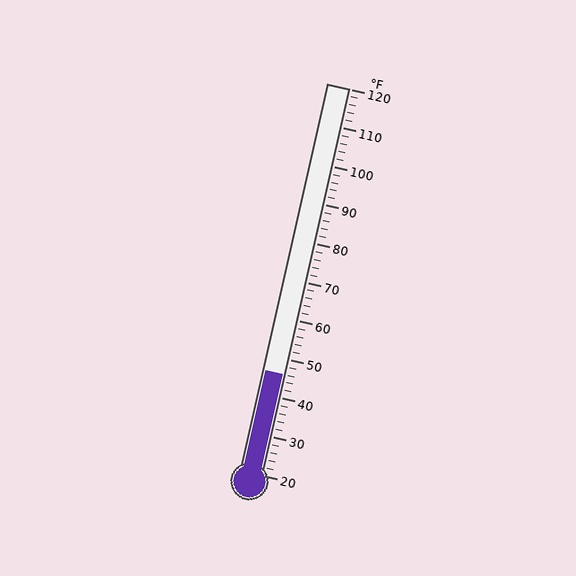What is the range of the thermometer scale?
The thermometer scale ranges from 20°F to 120°F.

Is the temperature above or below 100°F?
The temperature is below 100°F.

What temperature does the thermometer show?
The thermometer shows approximately 46°F.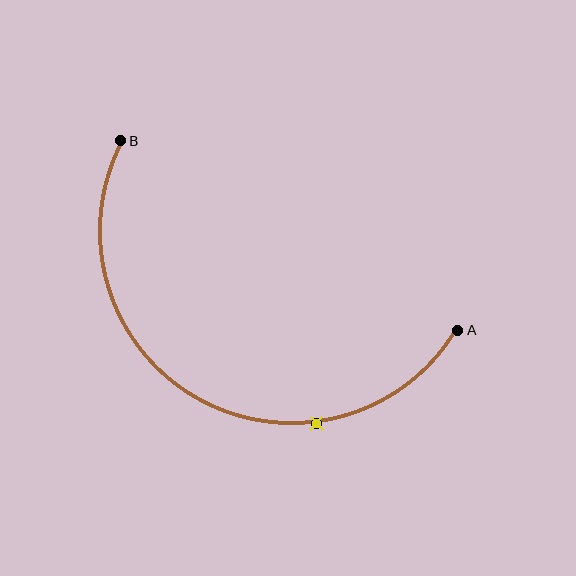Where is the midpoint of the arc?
The arc midpoint is the point on the curve farthest from the straight line joining A and B. It sits below that line.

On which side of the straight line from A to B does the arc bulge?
The arc bulges below the straight line connecting A and B.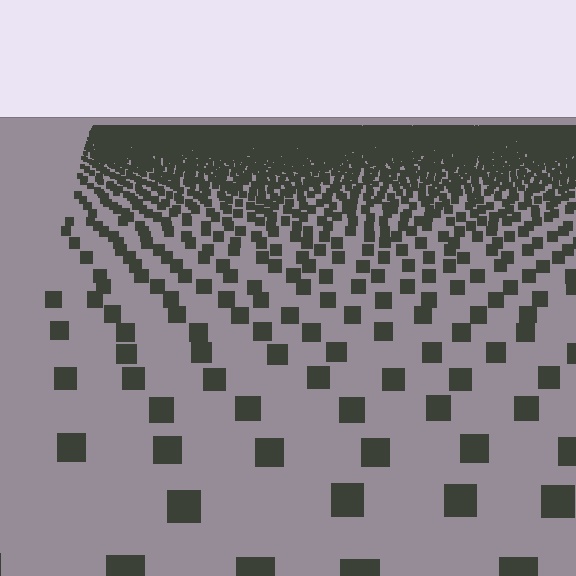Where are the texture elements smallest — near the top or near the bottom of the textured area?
Near the top.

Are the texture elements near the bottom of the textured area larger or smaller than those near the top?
Larger. Near the bottom, elements are closer to the viewer and appear at a bigger on-screen size.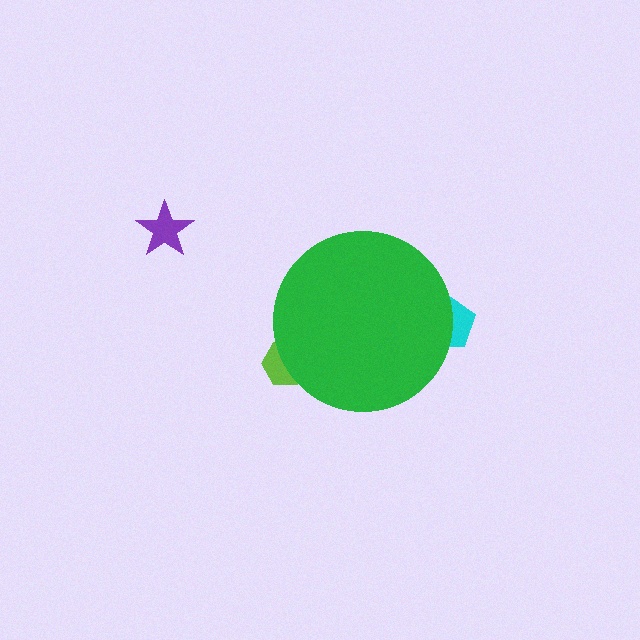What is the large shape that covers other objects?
A green circle.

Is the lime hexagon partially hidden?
Yes, the lime hexagon is partially hidden behind the green circle.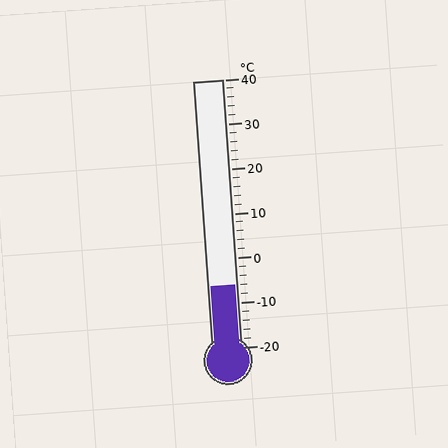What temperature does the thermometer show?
The thermometer shows approximately -6°C.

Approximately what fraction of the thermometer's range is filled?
The thermometer is filled to approximately 25% of its range.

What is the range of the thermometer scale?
The thermometer scale ranges from -20°C to 40°C.